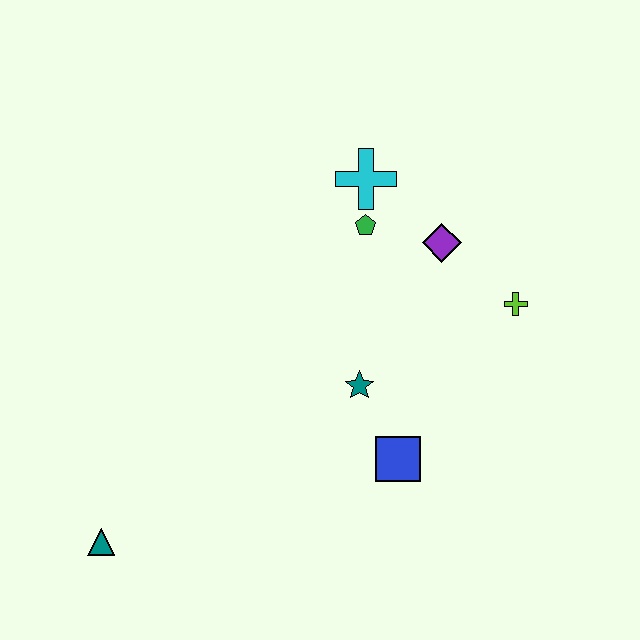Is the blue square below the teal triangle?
No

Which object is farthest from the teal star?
The teal triangle is farthest from the teal star.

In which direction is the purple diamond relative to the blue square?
The purple diamond is above the blue square.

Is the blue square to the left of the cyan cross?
No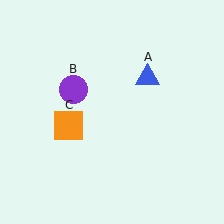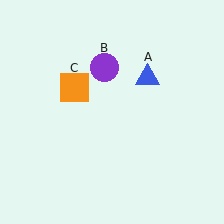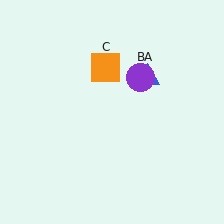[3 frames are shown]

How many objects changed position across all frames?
2 objects changed position: purple circle (object B), orange square (object C).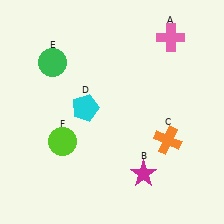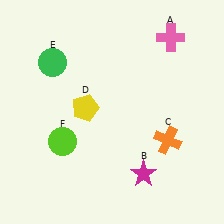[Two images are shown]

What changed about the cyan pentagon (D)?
In Image 1, D is cyan. In Image 2, it changed to yellow.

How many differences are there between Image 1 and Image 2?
There is 1 difference between the two images.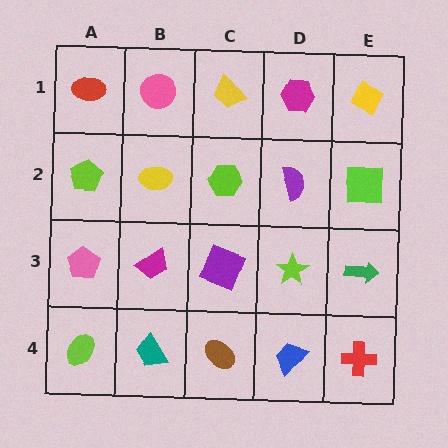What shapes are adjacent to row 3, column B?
A yellow ellipse (row 2, column B), a teal trapezoid (row 4, column B), a pink pentagon (row 3, column A), a purple square (row 3, column C).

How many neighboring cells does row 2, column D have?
4.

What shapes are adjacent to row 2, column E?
A yellow diamond (row 1, column E), a green arrow (row 3, column E), a purple semicircle (row 2, column D).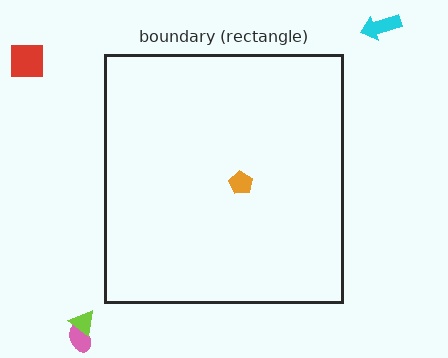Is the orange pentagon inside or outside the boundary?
Inside.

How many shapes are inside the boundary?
1 inside, 4 outside.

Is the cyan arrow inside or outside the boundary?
Outside.